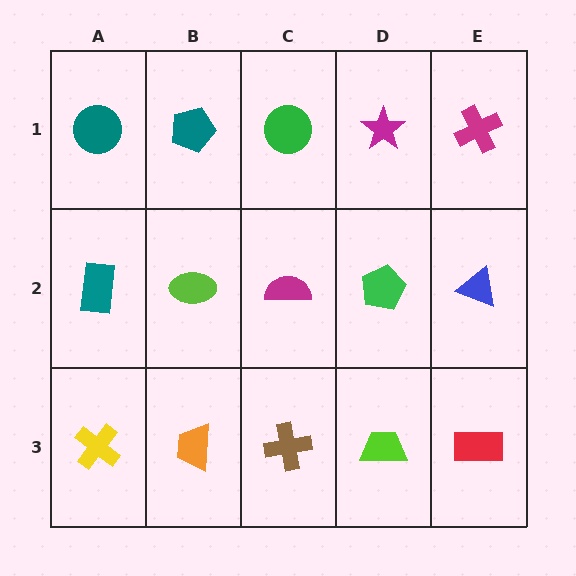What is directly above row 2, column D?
A magenta star.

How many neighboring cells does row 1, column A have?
2.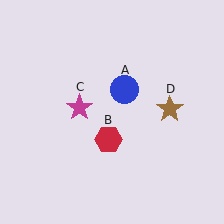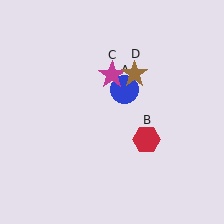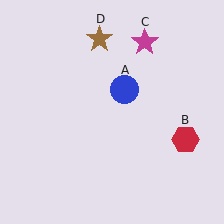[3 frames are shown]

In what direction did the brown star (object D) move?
The brown star (object D) moved up and to the left.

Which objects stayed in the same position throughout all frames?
Blue circle (object A) remained stationary.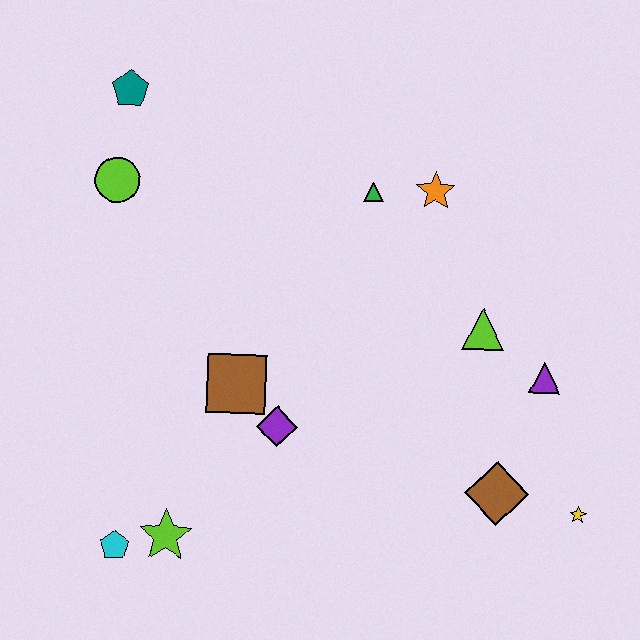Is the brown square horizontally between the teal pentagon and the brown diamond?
Yes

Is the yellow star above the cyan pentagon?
Yes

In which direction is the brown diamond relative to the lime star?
The brown diamond is to the right of the lime star.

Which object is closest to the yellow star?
The brown diamond is closest to the yellow star.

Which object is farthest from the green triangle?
The cyan pentagon is farthest from the green triangle.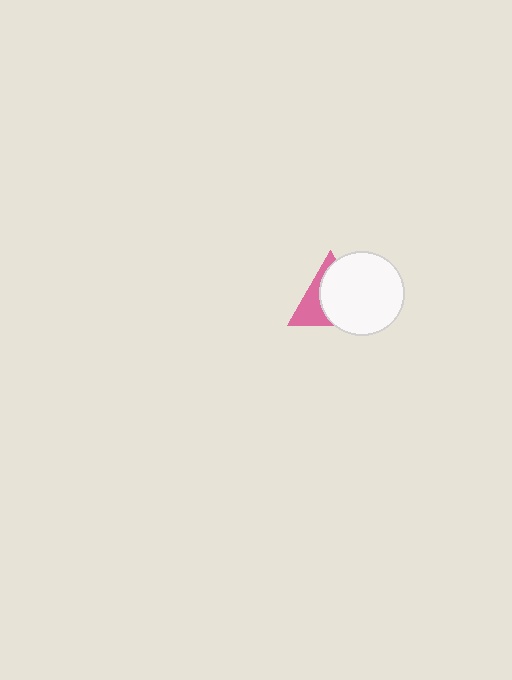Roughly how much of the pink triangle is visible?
A small part of it is visible (roughly 38%).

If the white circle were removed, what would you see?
You would see the complete pink triangle.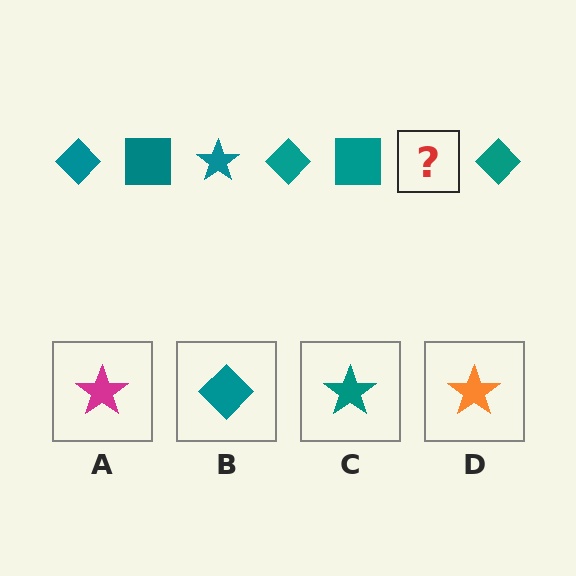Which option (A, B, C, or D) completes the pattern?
C.